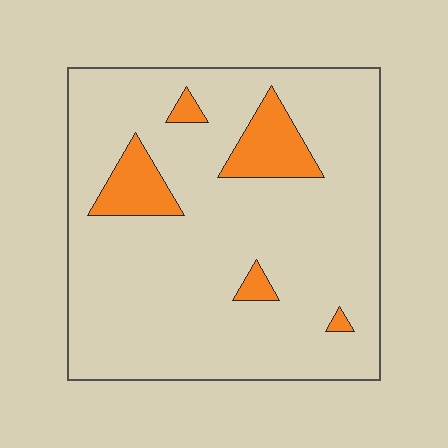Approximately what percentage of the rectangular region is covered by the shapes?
Approximately 10%.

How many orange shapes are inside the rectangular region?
5.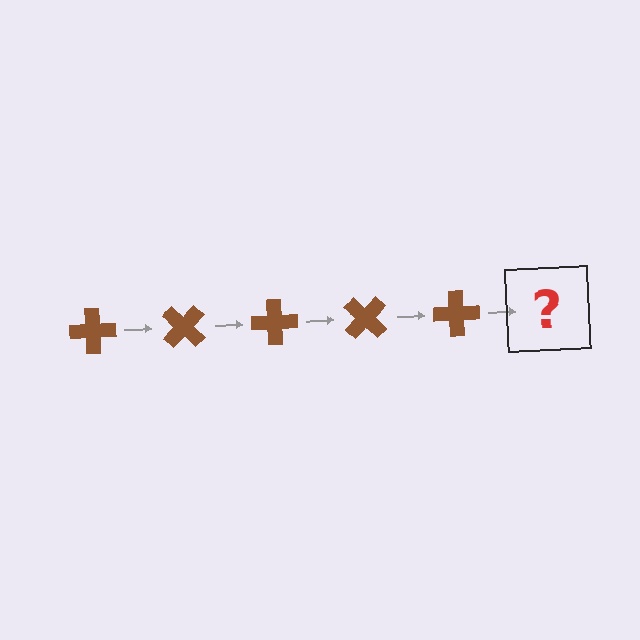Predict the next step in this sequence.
The next step is a brown cross rotated 225 degrees.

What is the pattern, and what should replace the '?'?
The pattern is that the cross rotates 45 degrees each step. The '?' should be a brown cross rotated 225 degrees.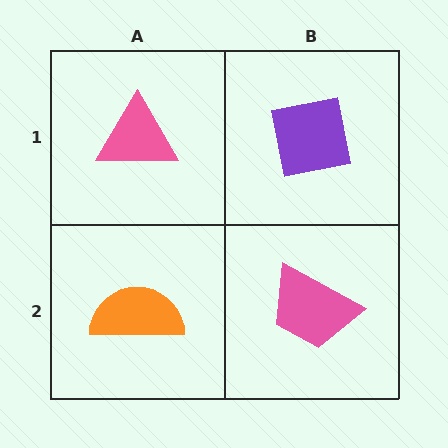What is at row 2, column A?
An orange semicircle.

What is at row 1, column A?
A pink triangle.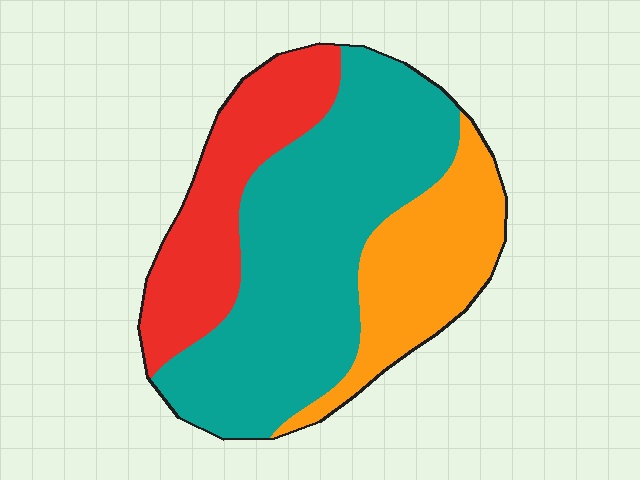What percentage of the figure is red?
Red covers about 25% of the figure.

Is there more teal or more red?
Teal.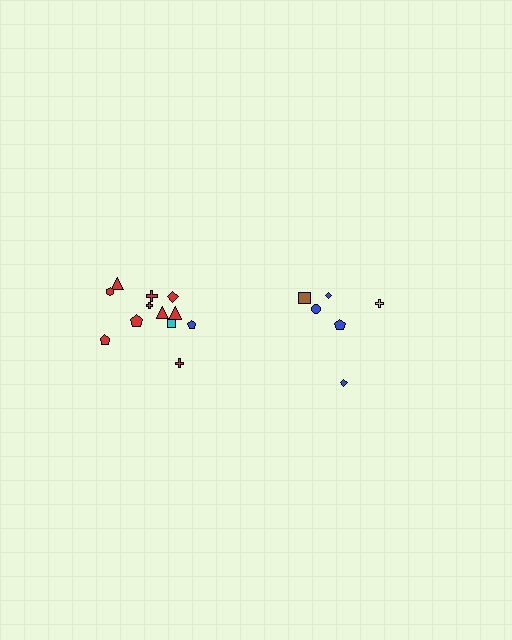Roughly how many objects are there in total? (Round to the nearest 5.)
Roughly 20 objects in total.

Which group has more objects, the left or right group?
The left group.